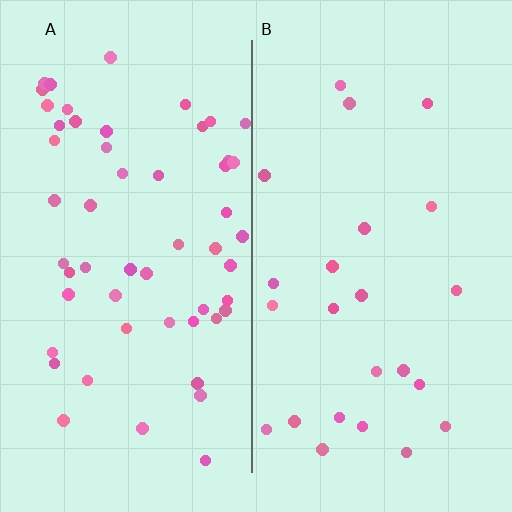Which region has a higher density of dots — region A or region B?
A (the left).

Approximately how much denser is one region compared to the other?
Approximately 2.3× — region A over region B.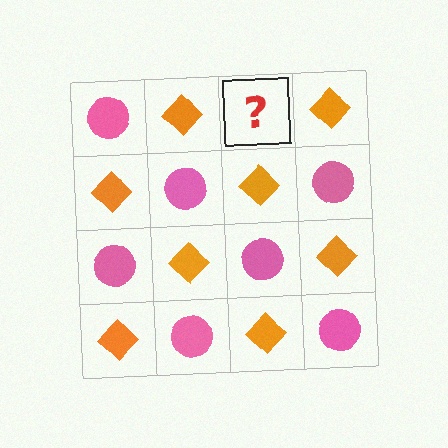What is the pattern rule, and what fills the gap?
The rule is that it alternates pink circle and orange diamond in a checkerboard pattern. The gap should be filled with a pink circle.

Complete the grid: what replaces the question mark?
The question mark should be replaced with a pink circle.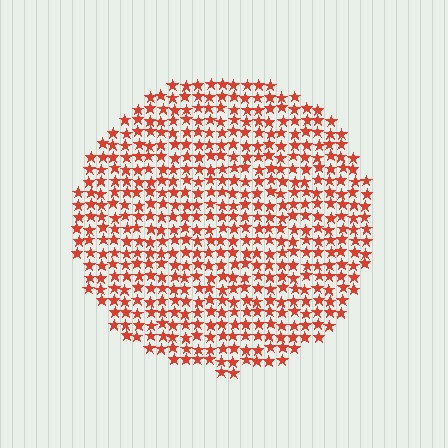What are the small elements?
The small elements are stars.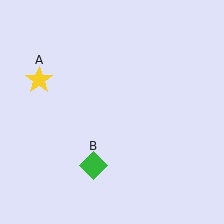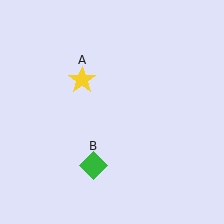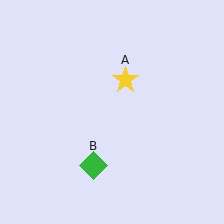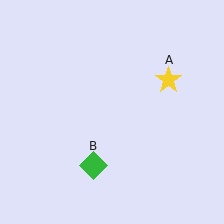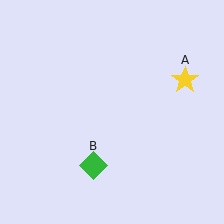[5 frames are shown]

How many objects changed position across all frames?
1 object changed position: yellow star (object A).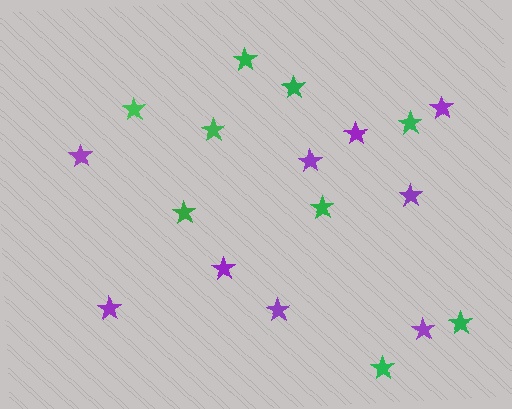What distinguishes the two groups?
There are 2 groups: one group of green stars (9) and one group of purple stars (9).